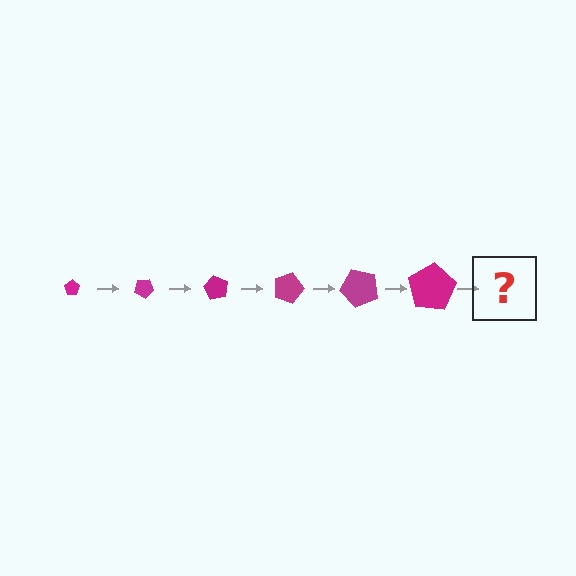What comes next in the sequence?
The next element should be a pentagon, larger than the previous one and rotated 180 degrees from the start.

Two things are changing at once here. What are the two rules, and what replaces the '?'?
The two rules are that the pentagon grows larger each step and it rotates 30 degrees each step. The '?' should be a pentagon, larger than the previous one and rotated 180 degrees from the start.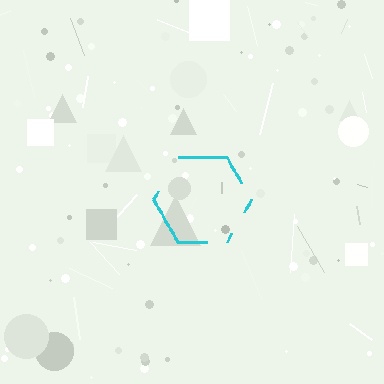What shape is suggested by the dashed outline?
The dashed outline suggests a hexagon.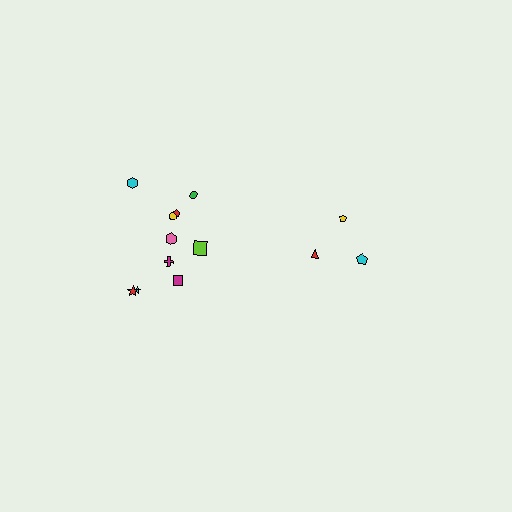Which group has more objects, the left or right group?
The left group.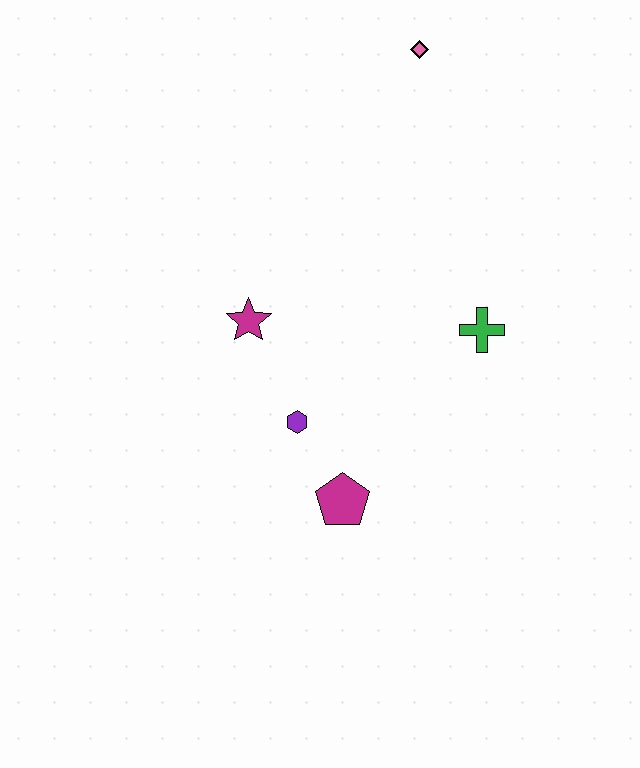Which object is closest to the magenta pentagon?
The purple hexagon is closest to the magenta pentagon.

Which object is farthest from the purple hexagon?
The pink diamond is farthest from the purple hexagon.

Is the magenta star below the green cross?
No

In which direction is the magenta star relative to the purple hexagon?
The magenta star is above the purple hexagon.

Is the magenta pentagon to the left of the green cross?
Yes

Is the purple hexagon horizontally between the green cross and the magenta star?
Yes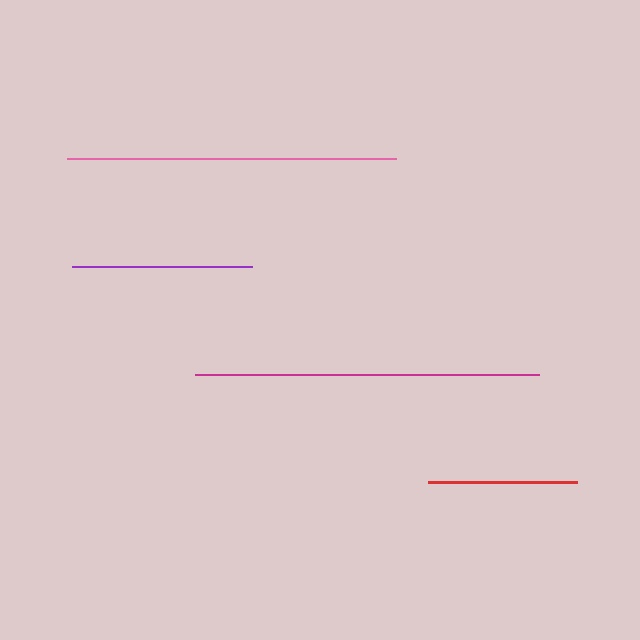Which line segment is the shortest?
The red line is the shortest at approximately 149 pixels.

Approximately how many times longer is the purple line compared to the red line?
The purple line is approximately 1.2 times the length of the red line.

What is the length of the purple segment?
The purple segment is approximately 180 pixels long.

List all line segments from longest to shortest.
From longest to shortest: magenta, pink, purple, red.